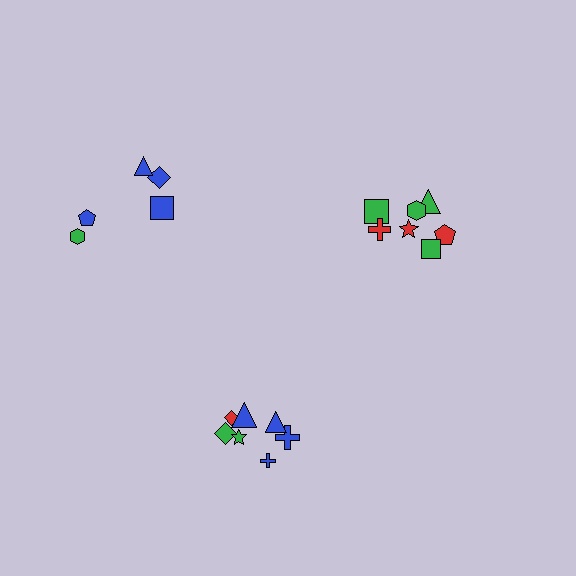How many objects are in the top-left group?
There are 5 objects.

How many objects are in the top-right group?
There are 7 objects.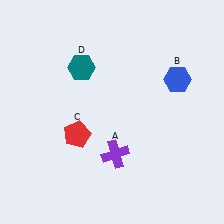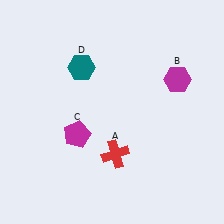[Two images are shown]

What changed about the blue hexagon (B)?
In Image 1, B is blue. In Image 2, it changed to magenta.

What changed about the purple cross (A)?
In Image 1, A is purple. In Image 2, it changed to red.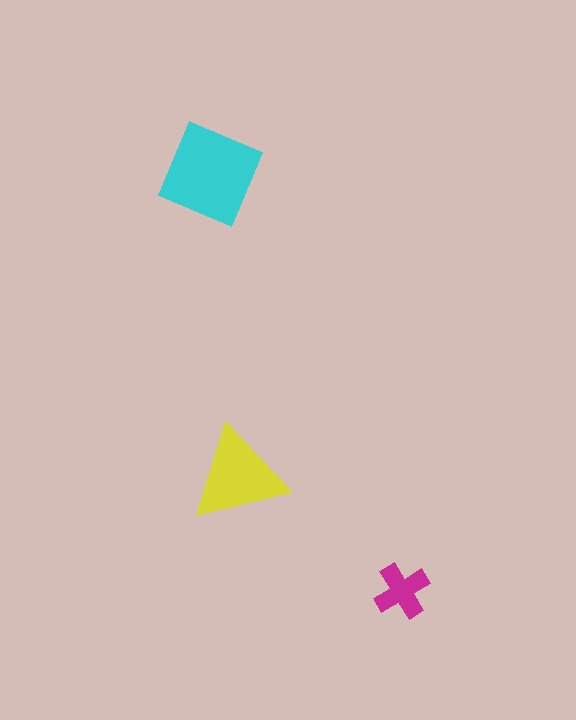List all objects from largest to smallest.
The cyan diamond, the yellow triangle, the magenta cross.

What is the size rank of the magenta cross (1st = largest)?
3rd.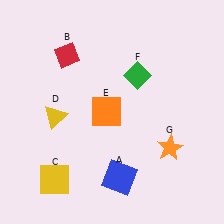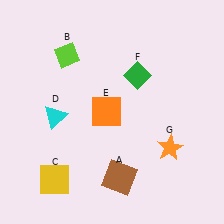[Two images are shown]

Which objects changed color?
A changed from blue to brown. B changed from red to lime. D changed from yellow to cyan.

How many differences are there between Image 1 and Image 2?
There are 3 differences between the two images.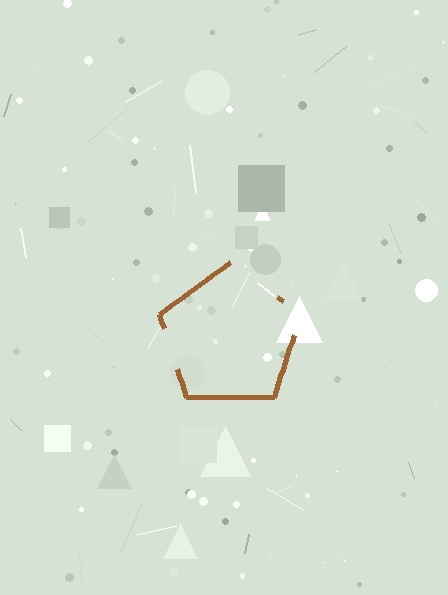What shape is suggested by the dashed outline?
The dashed outline suggests a pentagon.